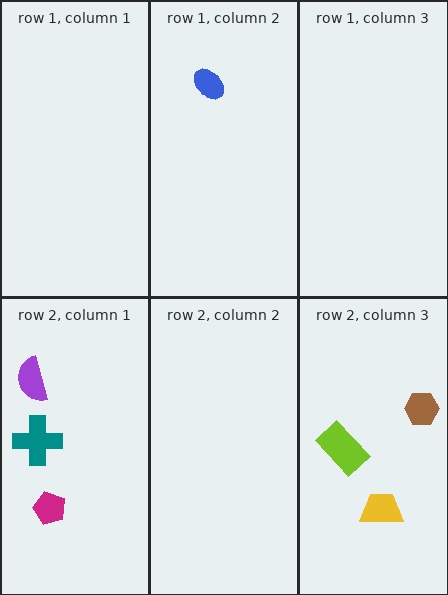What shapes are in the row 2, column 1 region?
The magenta pentagon, the teal cross, the purple semicircle.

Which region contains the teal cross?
The row 2, column 1 region.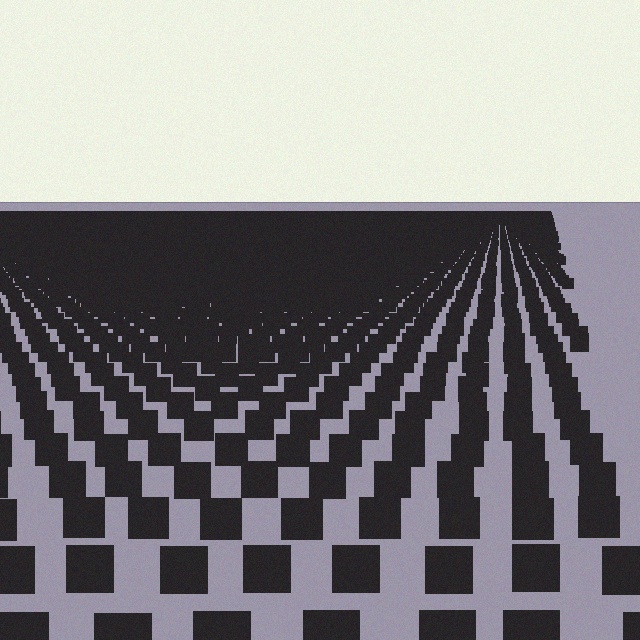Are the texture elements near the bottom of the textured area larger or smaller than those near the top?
Larger. Near the bottom, elements are closer to the viewer and appear at a bigger on-screen size.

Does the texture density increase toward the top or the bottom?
Density increases toward the top.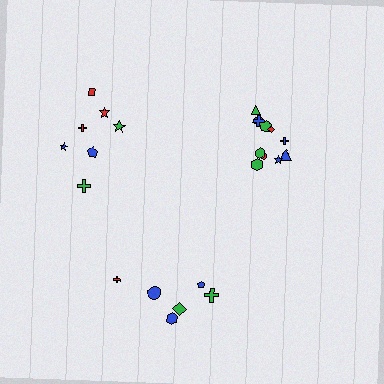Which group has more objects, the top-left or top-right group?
The top-right group.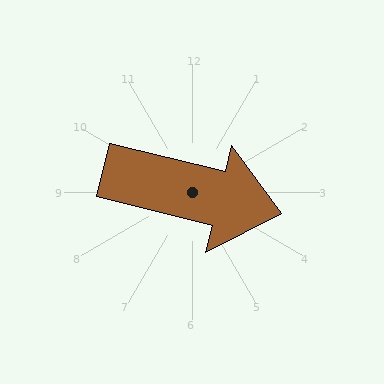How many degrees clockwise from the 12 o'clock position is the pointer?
Approximately 104 degrees.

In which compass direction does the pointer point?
East.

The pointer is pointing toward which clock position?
Roughly 3 o'clock.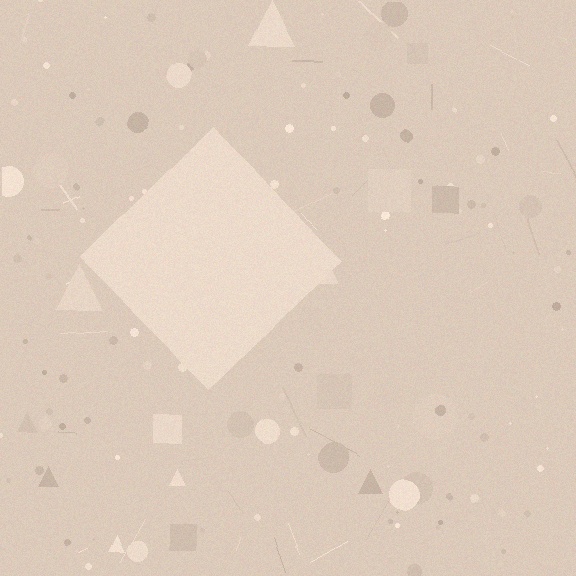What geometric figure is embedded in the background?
A diamond is embedded in the background.